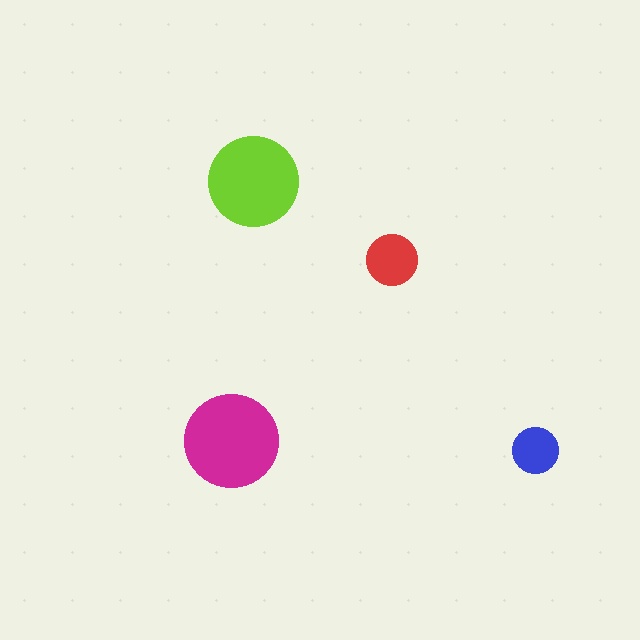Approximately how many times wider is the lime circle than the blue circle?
About 2 times wider.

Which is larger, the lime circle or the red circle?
The lime one.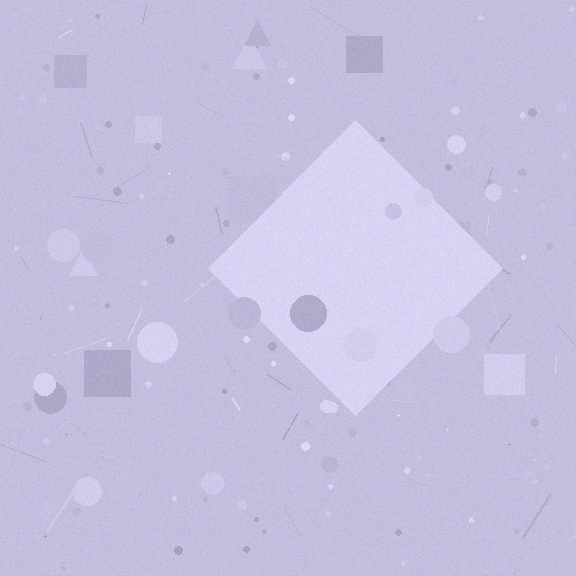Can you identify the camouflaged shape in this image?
The camouflaged shape is a diamond.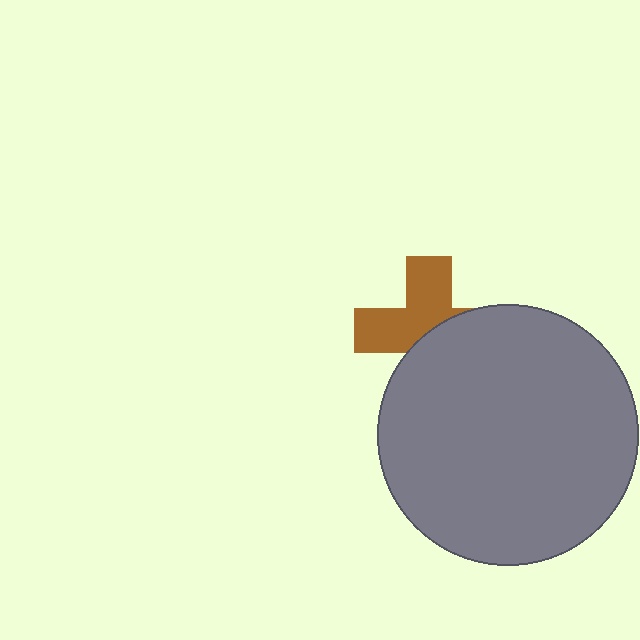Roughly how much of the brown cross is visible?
About half of it is visible (roughly 52%).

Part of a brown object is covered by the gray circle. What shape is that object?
It is a cross.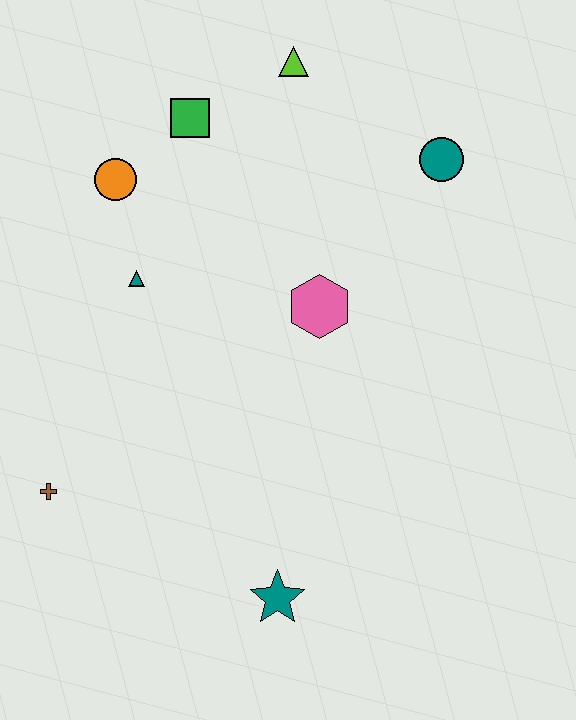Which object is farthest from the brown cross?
The teal circle is farthest from the brown cross.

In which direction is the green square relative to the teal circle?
The green square is to the left of the teal circle.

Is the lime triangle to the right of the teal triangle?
Yes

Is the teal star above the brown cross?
No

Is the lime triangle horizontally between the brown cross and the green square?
No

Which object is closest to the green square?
The orange circle is closest to the green square.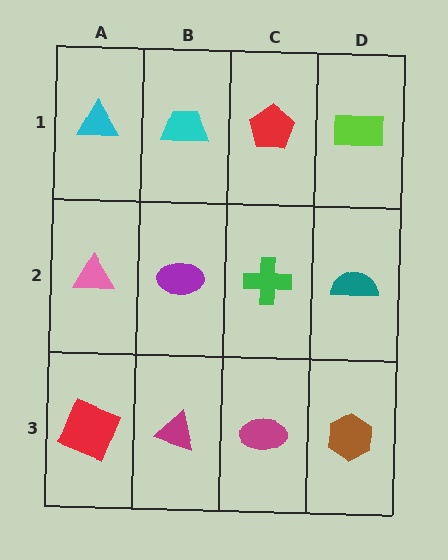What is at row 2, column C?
A green cross.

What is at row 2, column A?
A pink triangle.